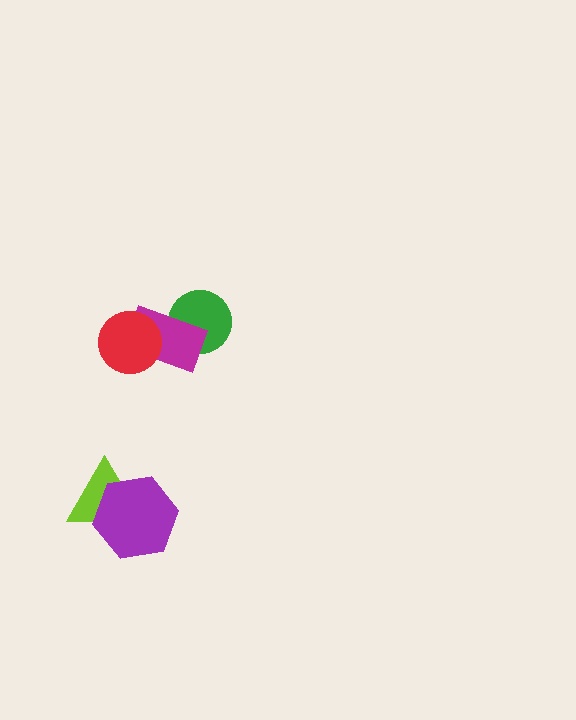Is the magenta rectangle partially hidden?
Yes, it is partially covered by another shape.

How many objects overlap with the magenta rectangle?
2 objects overlap with the magenta rectangle.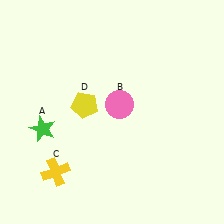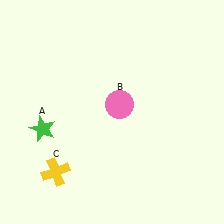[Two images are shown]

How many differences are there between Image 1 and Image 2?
There is 1 difference between the two images.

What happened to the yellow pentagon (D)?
The yellow pentagon (D) was removed in Image 2. It was in the top-left area of Image 1.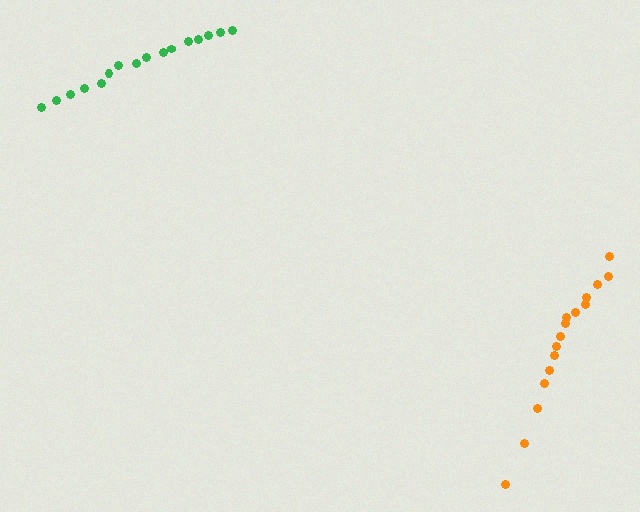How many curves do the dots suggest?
There are 2 distinct paths.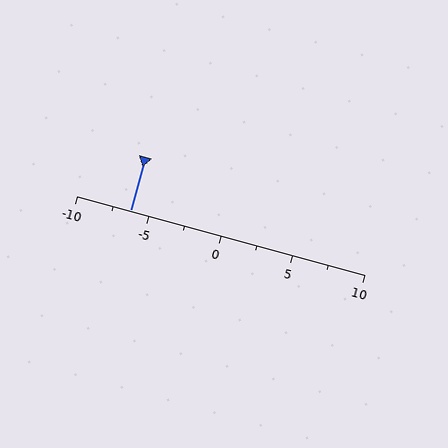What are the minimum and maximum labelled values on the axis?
The axis runs from -10 to 10.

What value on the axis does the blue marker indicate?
The marker indicates approximately -6.2.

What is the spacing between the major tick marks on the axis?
The major ticks are spaced 5 apart.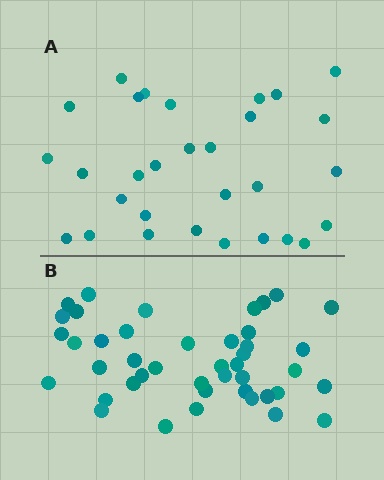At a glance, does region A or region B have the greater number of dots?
Region B (the bottom region) has more dots.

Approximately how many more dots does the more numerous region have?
Region B has approximately 15 more dots than region A.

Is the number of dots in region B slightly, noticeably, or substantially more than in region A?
Region B has noticeably more, but not dramatically so. The ratio is roughly 1.4 to 1.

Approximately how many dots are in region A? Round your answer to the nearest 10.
About 30 dots.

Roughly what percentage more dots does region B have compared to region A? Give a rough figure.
About 45% more.